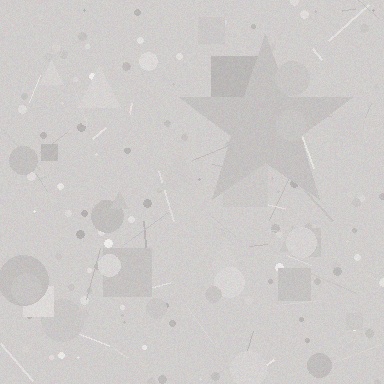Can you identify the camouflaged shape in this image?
The camouflaged shape is a star.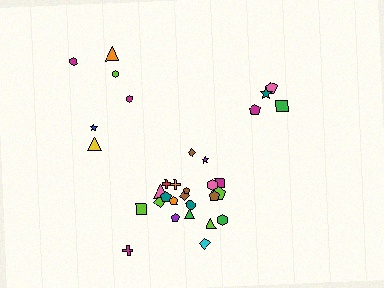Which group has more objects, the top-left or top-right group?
The top-left group.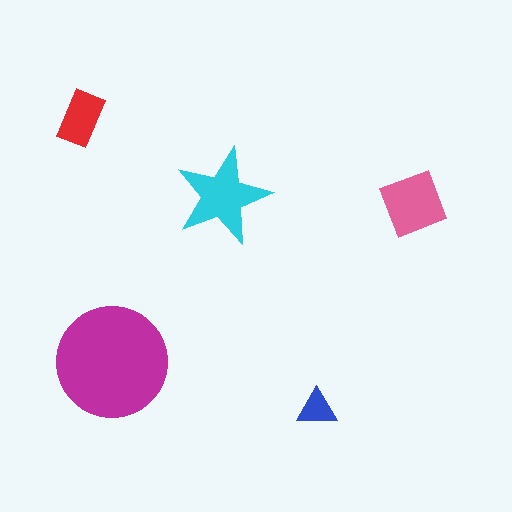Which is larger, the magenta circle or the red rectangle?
The magenta circle.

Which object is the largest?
The magenta circle.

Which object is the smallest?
The blue triangle.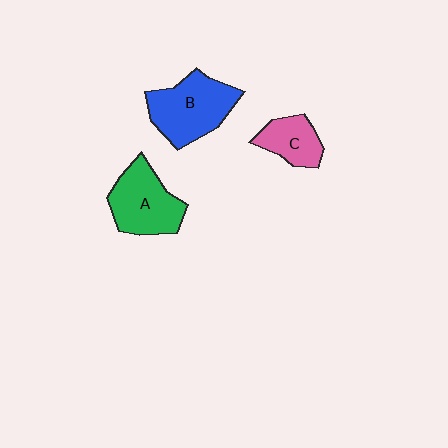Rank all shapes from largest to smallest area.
From largest to smallest: B (blue), A (green), C (pink).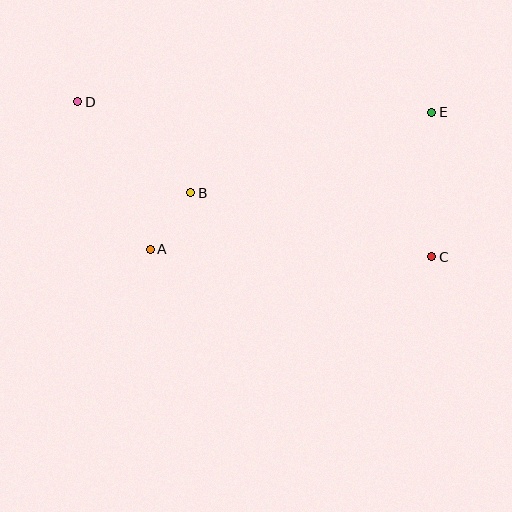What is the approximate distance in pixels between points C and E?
The distance between C and E is approximately 145 pixels.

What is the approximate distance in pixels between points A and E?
The distance between A and E is approximately 314 pixels.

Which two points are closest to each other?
Points A and B are closest to each other.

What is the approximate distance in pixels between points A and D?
The distance between A and D is approximately 164 pixels.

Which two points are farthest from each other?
Points C and D are farthest from each other.